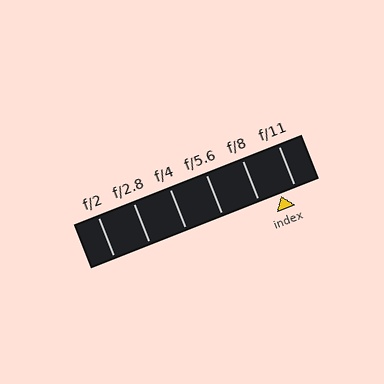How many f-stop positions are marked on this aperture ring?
There are 6 f-stop positions marked.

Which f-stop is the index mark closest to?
The index mark is closest to f/11.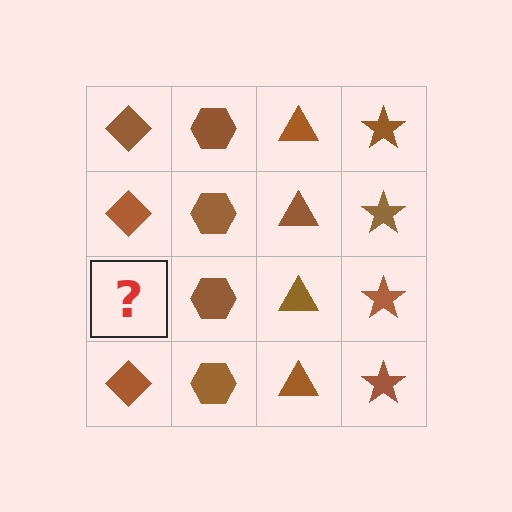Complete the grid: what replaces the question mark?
The question mark should be replaced with a brown diamond.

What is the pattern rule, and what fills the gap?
The rule is that each column has a consistent shape. The gap should be filled with a brown diamond.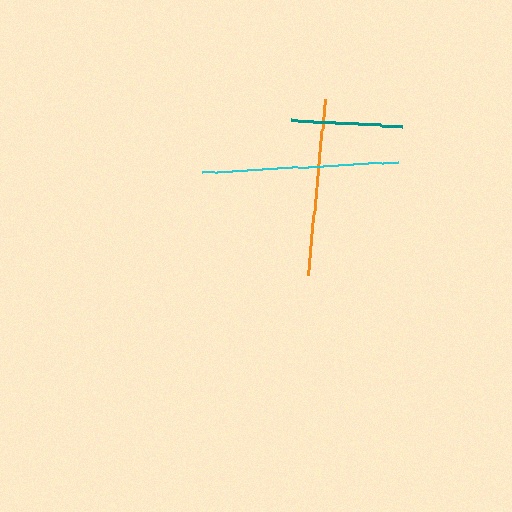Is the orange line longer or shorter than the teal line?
The orange line is longer than the teal line.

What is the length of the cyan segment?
The cyan segment is approximately 196 pixels long.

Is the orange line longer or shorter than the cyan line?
The cyan line is longer than the orange line.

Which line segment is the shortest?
The teal line is the shortest at approximately 111 pixels.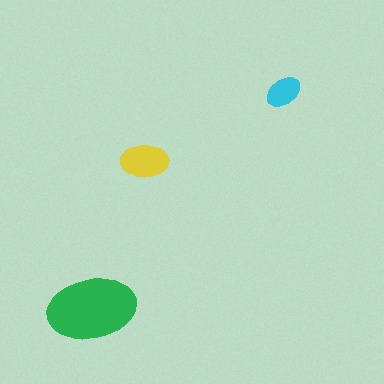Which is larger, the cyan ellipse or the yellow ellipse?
The yellow one.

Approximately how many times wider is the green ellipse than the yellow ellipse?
About 2 times wider.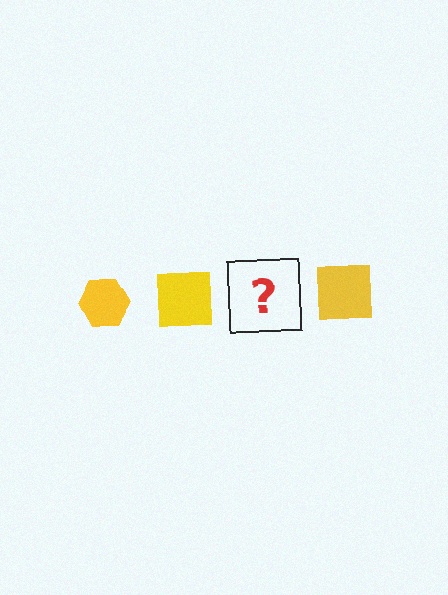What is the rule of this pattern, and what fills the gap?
The rule is that the pattern cycles through hexagon, square shapes in yellow. The gap should be filled with a yellow hexagon.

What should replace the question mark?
The question mark should be replaced with a yellow hexagon.